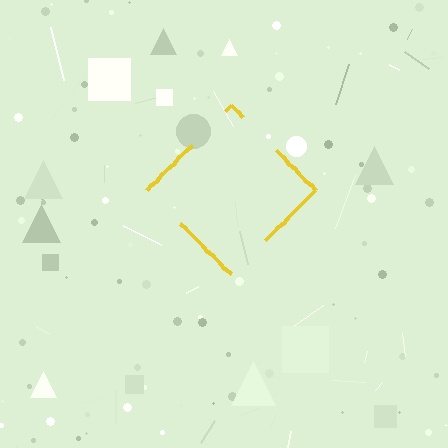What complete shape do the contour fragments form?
The contour fragments form a diamond.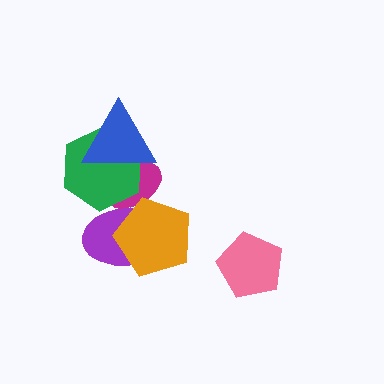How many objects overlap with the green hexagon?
3 objects overlap with the green hexagon.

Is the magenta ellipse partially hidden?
Yes, it is partially covered by another shape.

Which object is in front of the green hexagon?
The blue triangle is in front of the green hexagon.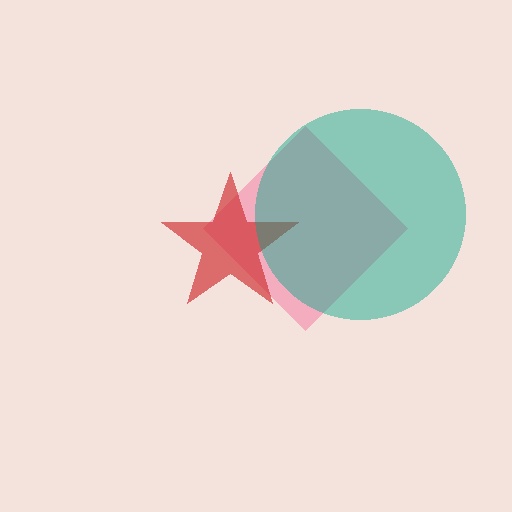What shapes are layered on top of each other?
The layered shapes are: a pink diamond, a red star, a teal circle.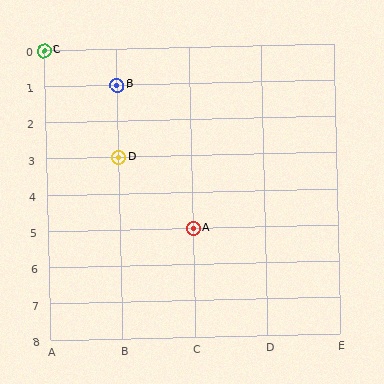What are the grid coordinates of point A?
Point A is at grid coordinates (C, 5).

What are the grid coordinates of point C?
Point C is at grid coordinates (A, 0).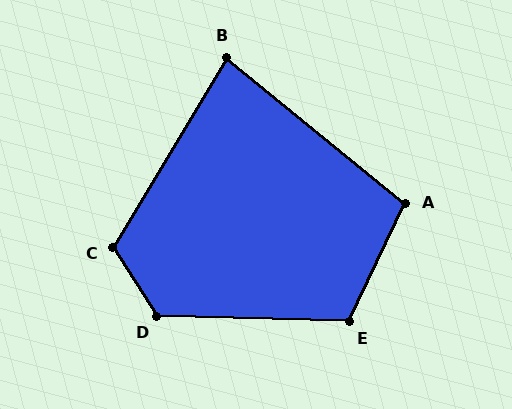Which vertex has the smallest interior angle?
B, at approximately 82 degrees.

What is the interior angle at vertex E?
Approximately 114 degrees (obtuse).